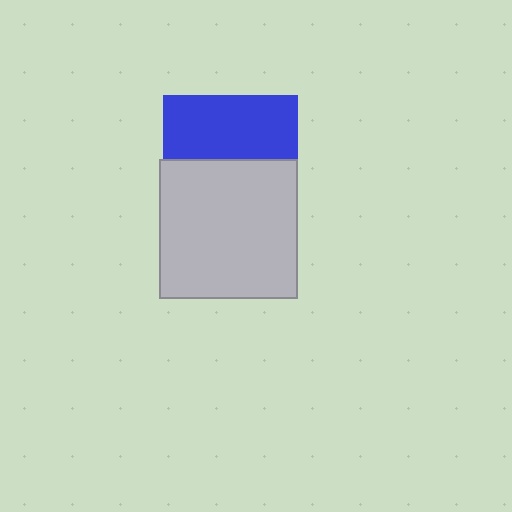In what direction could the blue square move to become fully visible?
The blue square could move up. That would shift it out from behind the light gray square entirely.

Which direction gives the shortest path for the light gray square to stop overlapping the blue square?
Moving down gives the shortest separation.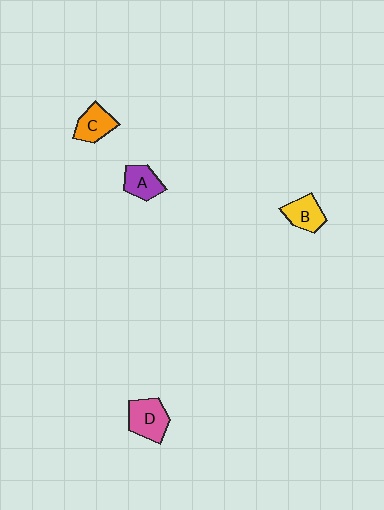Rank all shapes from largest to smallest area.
From largest to smallest: D (pink), C (orange), B (yellow), A (purple).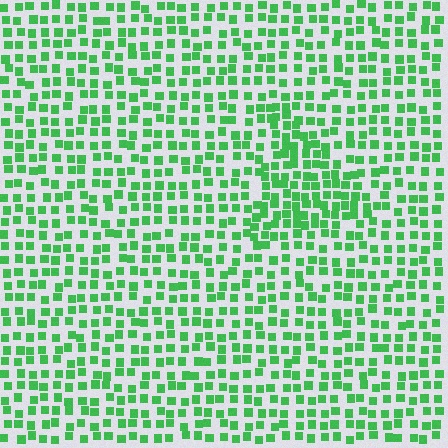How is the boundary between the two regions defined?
The boundary is defined by a change in element density (approximately 1.6x ratio). All elements are the same color, size, and shape.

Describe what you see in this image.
The image contains small green elements arranged at two different densities. A triangle-shaped region is visible where the elements are more densely packed than the surrounding area.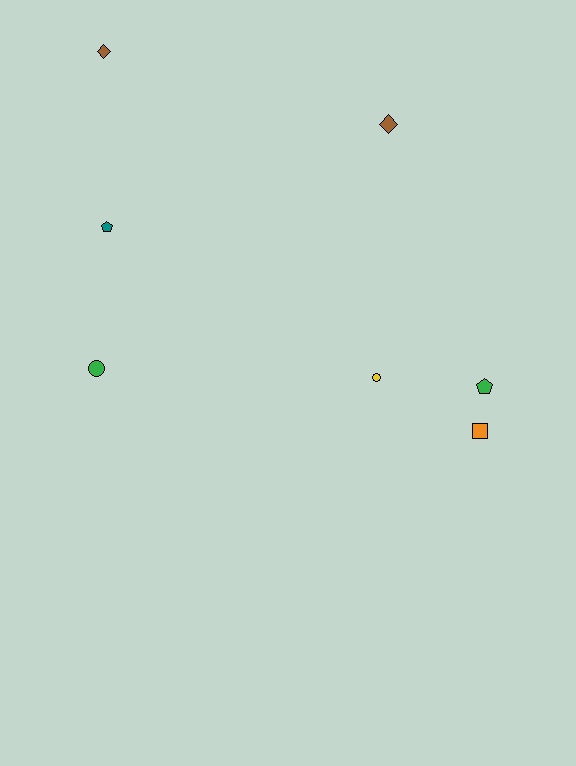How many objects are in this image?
There are 7 objects.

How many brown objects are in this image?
There are 2 brown objects.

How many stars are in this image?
There are no stars.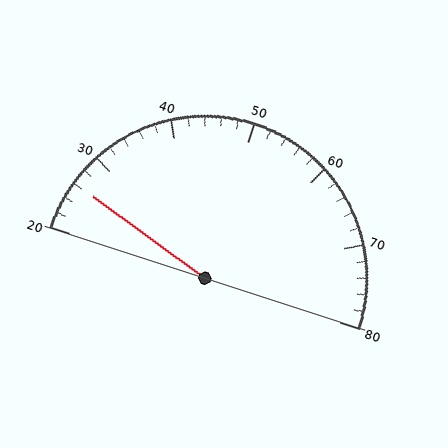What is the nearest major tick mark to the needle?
The nearest major tick mark is 30.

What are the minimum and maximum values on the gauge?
The gauge ranges from 20 to 80.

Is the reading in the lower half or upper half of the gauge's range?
The reading is in the lower half of the range (20 to 80).